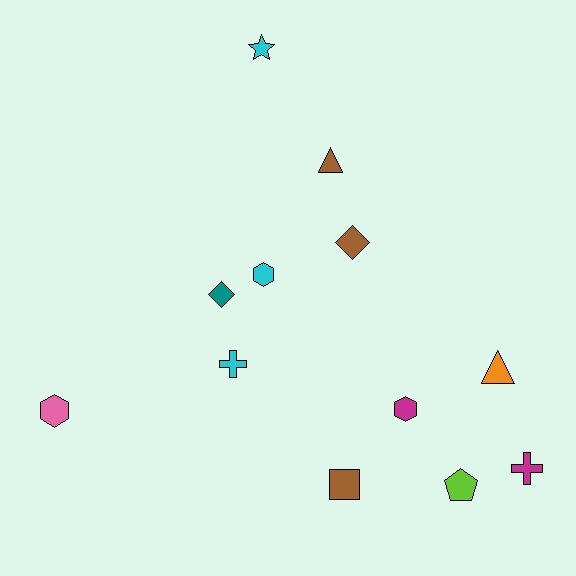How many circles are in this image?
There are no circles.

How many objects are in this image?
There are 12 objects.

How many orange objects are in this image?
There is 1 orange object.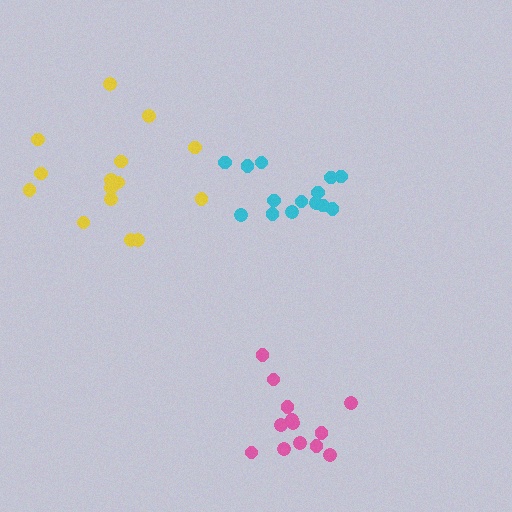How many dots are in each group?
Group 1: 14 dots, Group 2: 14 dots, Group 3: 15 dots (43 total).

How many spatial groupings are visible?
There are 3 spatial groupings.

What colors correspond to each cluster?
The clusters are colored: cyan, pink, yellow.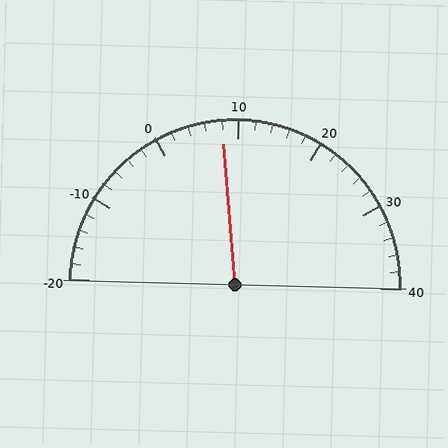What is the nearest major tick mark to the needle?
The nearest major tick mark is 10.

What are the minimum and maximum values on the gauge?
The gauge ranges from -20 to 40.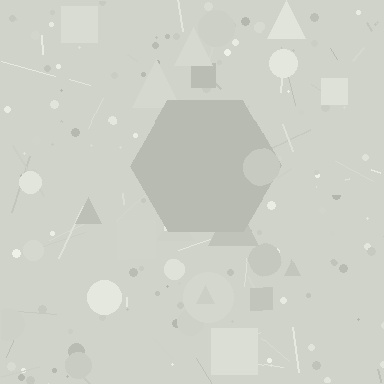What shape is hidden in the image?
A hexagon is hidden in the image.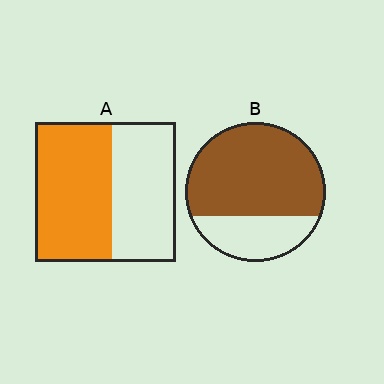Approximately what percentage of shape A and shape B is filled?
A is approximately 55% and B is approximately 70%.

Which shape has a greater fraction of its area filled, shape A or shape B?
Shape B.